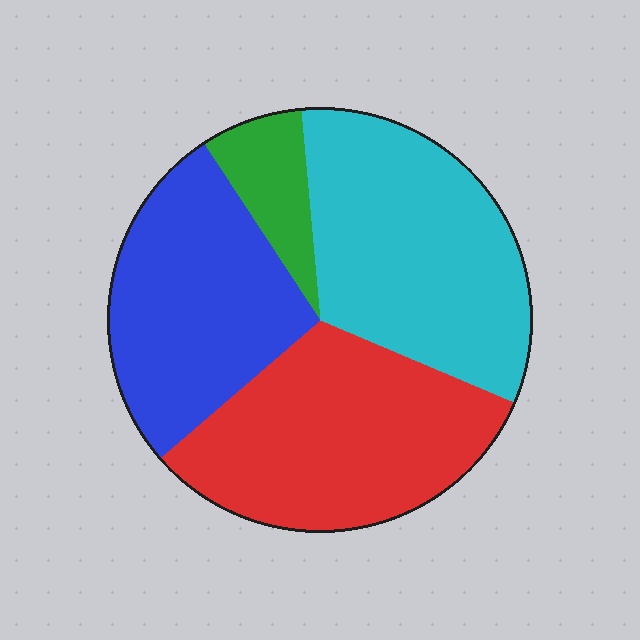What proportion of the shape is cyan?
Cyan covers around 35% of the shape.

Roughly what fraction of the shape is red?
Red covers 32% of the shape.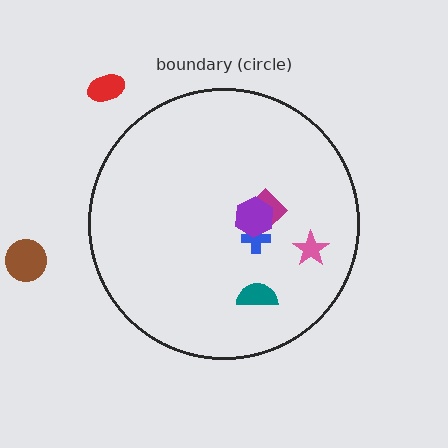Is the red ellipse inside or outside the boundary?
Outside.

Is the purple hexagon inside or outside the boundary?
Inside.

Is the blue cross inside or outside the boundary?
Inside.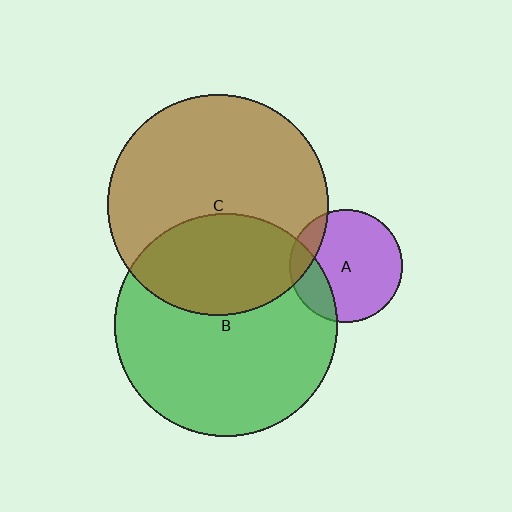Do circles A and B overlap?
Yes.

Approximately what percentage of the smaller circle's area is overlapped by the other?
Approximately 20%.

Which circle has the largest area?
Circle B (green).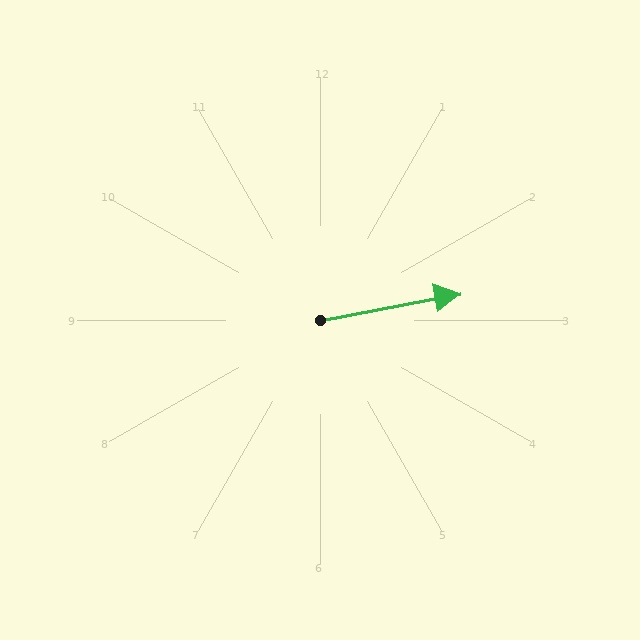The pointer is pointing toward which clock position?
Roughly 3 o'clock.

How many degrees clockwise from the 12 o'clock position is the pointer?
Approximately 79 degrees.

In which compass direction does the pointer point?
East.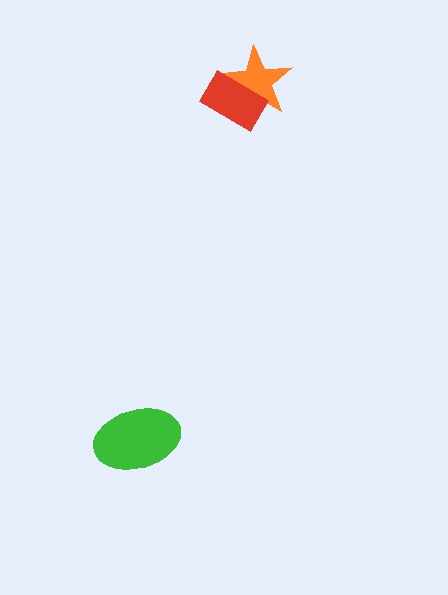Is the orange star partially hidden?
Yes, it is partially covered by another shape.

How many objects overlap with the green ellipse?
0 objects overlap with the green ellipse.